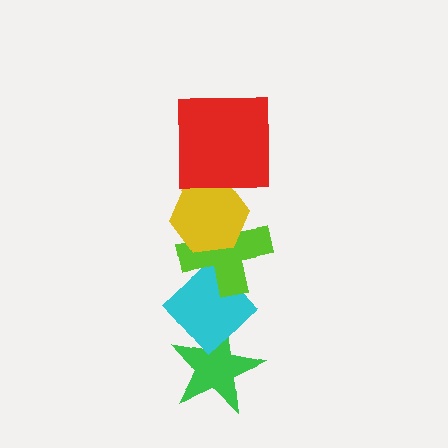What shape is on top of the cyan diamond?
The lime cross is on top of the cyan diamond.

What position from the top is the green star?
The green star is 5th from the top.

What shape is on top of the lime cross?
The yellow hexagon is on top of the lime cross.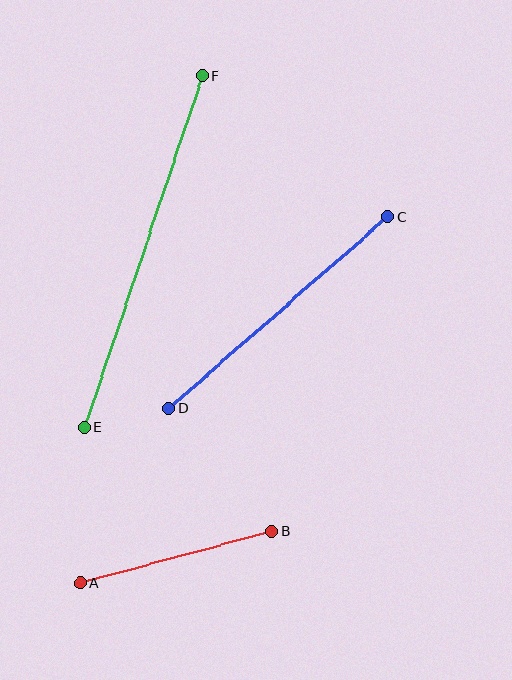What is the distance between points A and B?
The distance is approximately 198 pixels.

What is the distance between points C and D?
The distance is approximately 291 pixels.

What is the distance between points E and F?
The distance is approximately 372 pixels.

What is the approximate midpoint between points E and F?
The midpoint is at approximately (144, 252) pixels.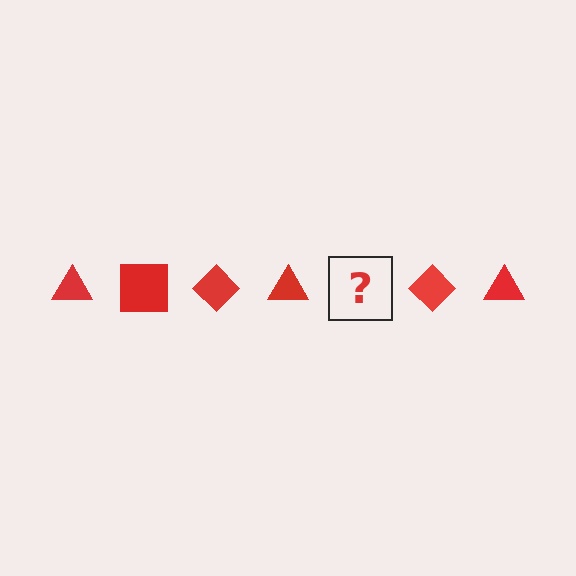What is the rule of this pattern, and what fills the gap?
The rule is that the pattern cycles through triangle, square, diamond shapes in red. The gap should be filled with a red square.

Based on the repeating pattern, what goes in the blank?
The blank should be a red square.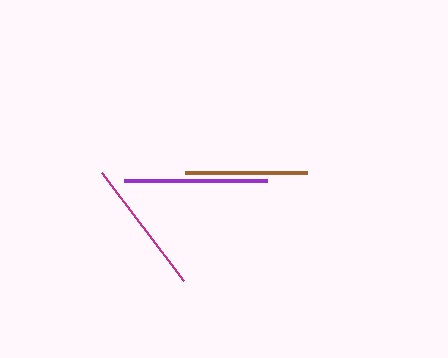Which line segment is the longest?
The purple line is the longest at approximately 143 pixels.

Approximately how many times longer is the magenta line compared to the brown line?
The magenta line is approximately 1.1 times the length of the brown line.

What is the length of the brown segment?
The brown segment is approximately 122 pixels long.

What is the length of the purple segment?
The purple segment is approximately 143 pixels long.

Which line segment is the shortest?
The brown line is the shortest at approximately 122 pixels.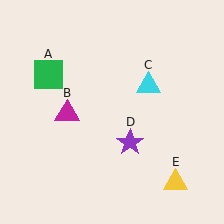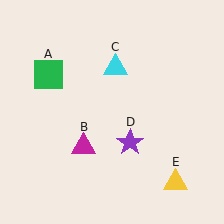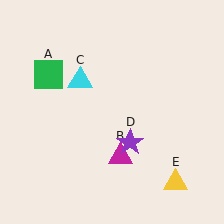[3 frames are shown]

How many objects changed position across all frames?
2 objects changed position: magenta triangle (object B), cyan triangle (object C).